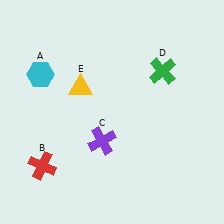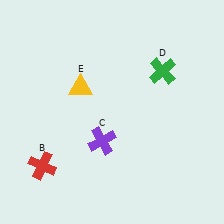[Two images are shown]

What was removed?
The cyan hexagon (A) was removed in Image 2.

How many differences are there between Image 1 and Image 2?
There is 1 difference between the two images.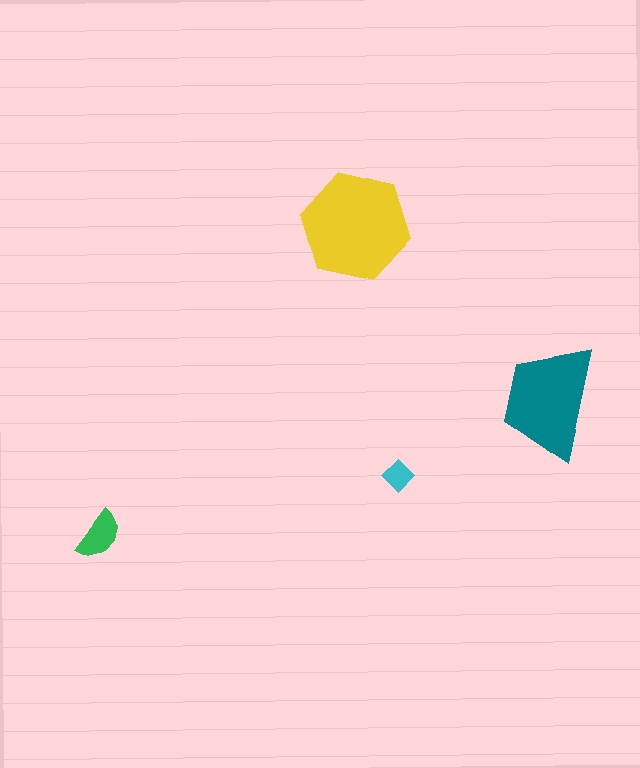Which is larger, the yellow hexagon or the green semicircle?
The yellow hexagon.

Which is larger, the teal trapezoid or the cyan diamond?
The teal trapezoid.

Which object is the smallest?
The cyan diamond.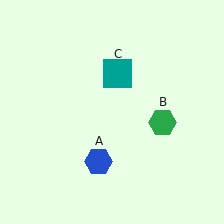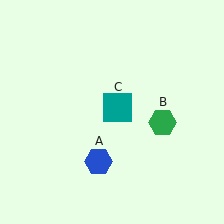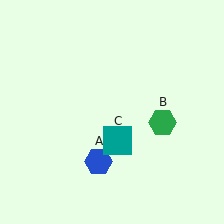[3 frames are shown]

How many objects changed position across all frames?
1 object changed position: teal square (object C).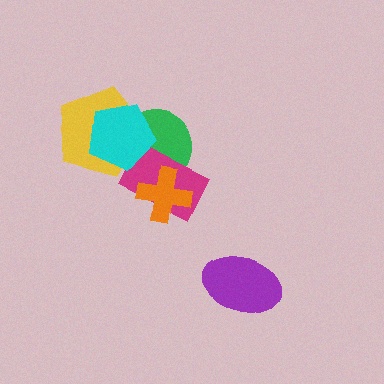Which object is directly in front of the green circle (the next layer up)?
The yellow pentagon is directly in front of the green circle.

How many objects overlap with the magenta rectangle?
3 objects overlap with the magenta rectangle.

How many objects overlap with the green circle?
4 objects overlap with the green circle.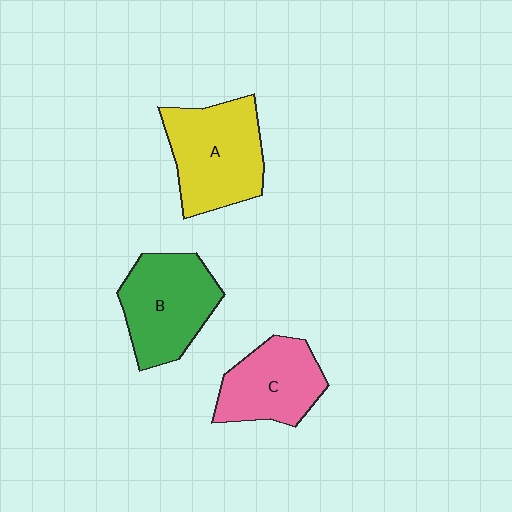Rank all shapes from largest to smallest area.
From largest to smallest: A (yellow), B (green), C (pink).